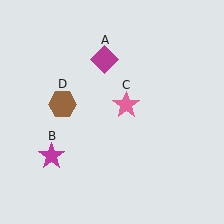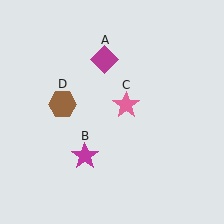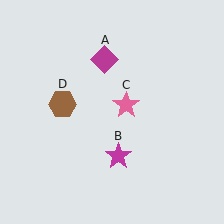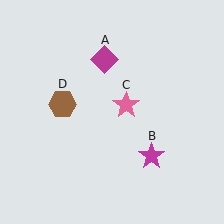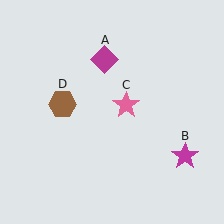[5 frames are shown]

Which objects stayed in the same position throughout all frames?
Magenta diamond (object A) and pink star (object C) and brown hexagon (object D) remained stationary.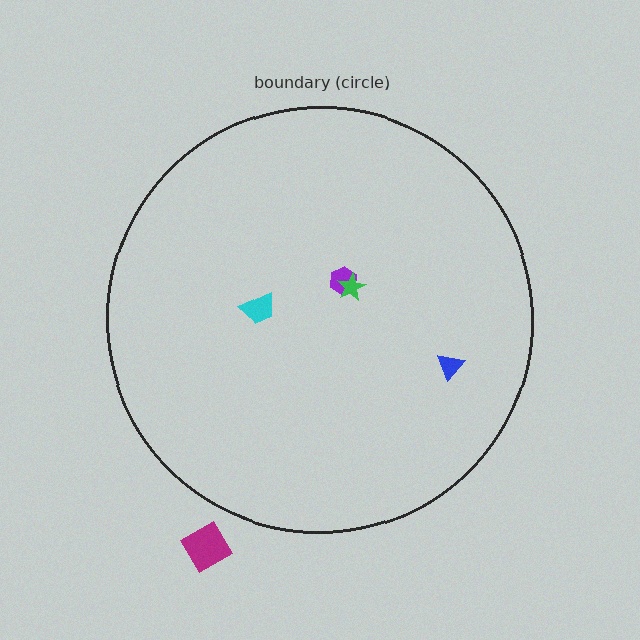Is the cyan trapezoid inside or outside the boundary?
Inside.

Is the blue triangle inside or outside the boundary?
Inside.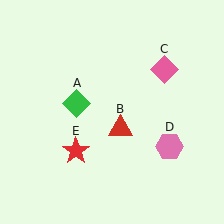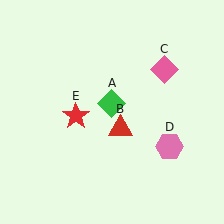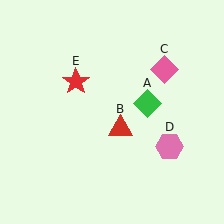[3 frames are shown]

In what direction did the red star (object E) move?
The red star (object E) moved up.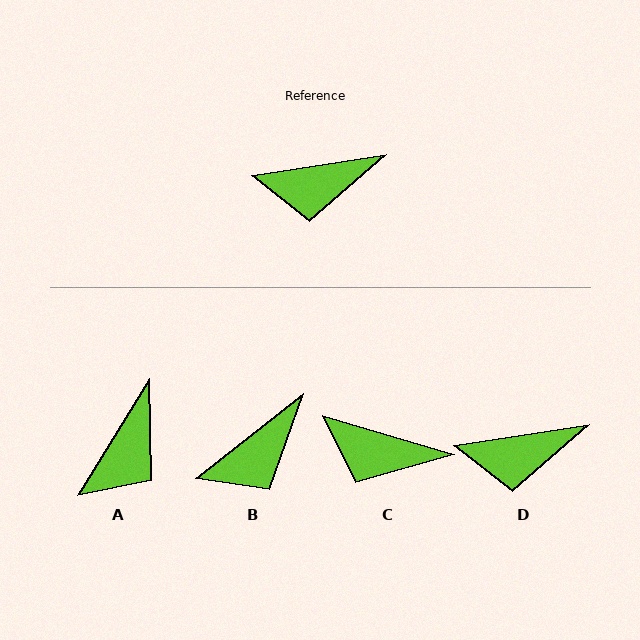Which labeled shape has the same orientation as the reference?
D.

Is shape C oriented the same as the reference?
No, it is off by about 25 degrees.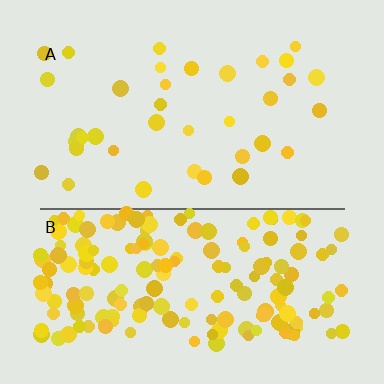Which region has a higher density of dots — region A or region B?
B (the bottom).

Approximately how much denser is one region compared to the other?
Approximately 4.6× — region B over region A.